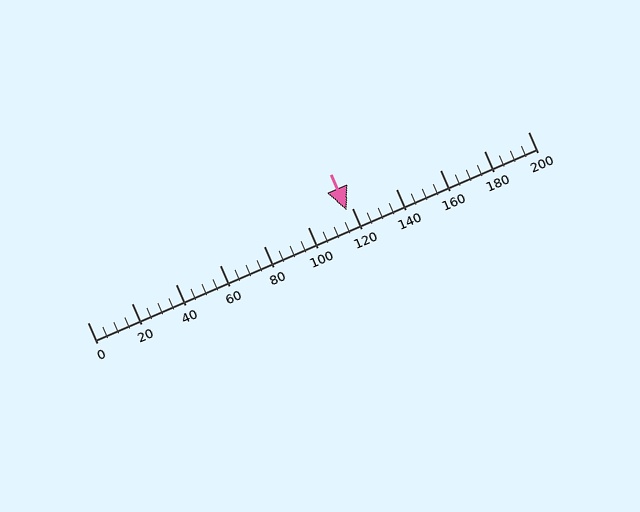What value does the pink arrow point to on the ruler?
The pink arrow points to approximately 118.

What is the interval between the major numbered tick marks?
The major tick marks are spaced 20 units apart.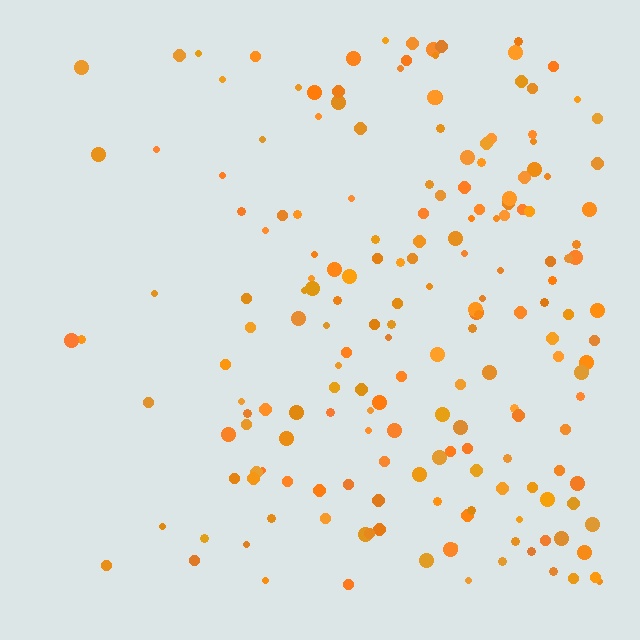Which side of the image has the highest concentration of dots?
The right.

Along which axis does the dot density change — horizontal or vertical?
Horizontal.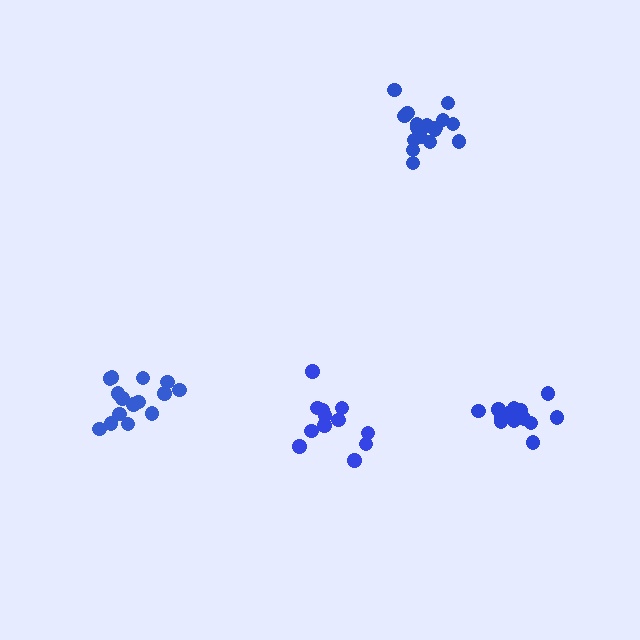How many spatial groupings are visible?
There are 4 spatial groupings.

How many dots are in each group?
Group 1: 15 dots, Group 2: 13 dots, Group 3: 12 dots, Group 4: 17 dots (57 total).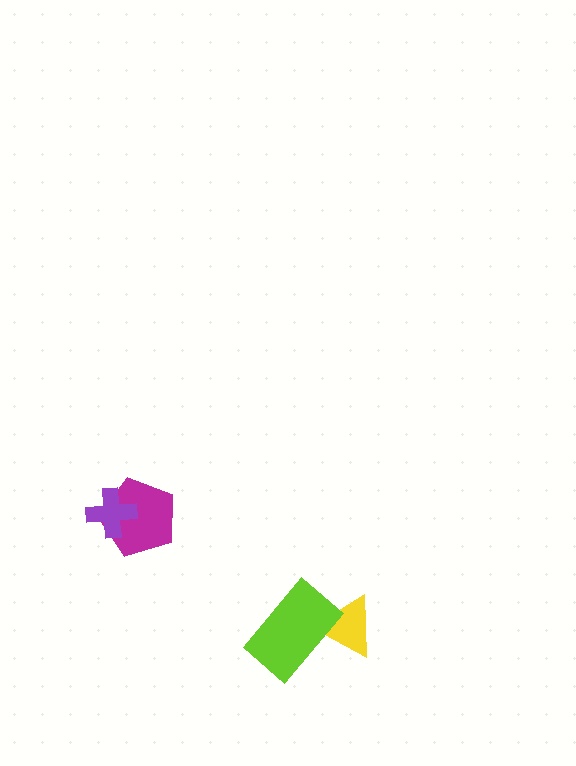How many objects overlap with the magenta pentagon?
1 object overlaps with the magenta pentagon.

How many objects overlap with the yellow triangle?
1 object overlaps with the yellow triangle.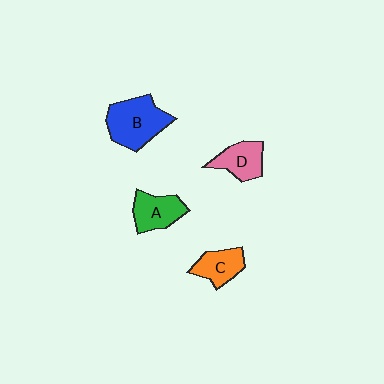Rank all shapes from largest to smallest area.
From largest to smallest: B (blue), A (green), D (pink), C (orange).